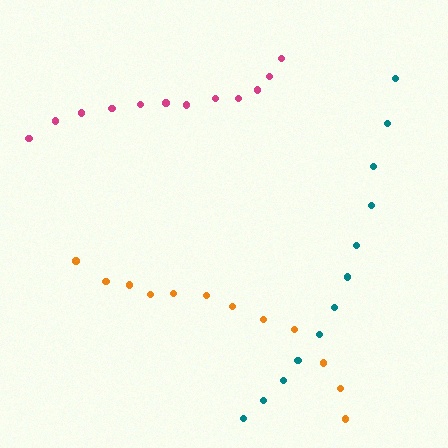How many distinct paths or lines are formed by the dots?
There are 3 distinct paths.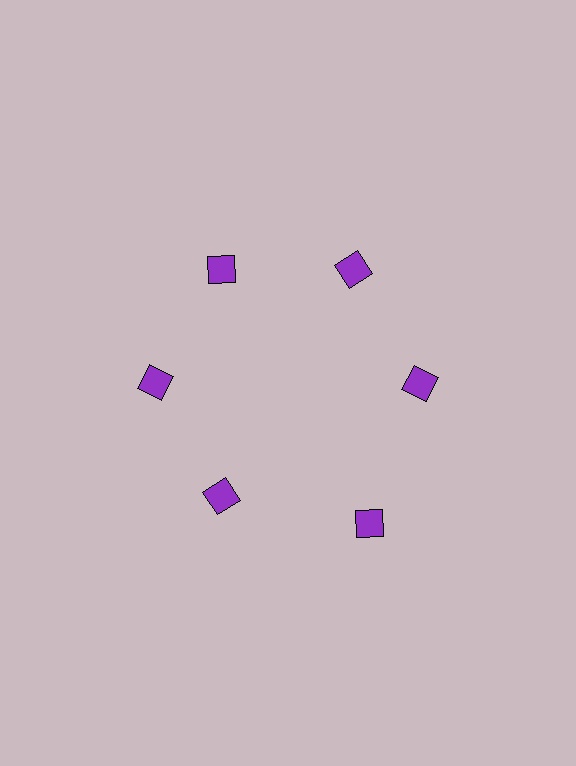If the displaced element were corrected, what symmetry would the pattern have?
It would have 6-fold rotational symmetry — the pattern would map onto itself every 60 degrees.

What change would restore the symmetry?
The symmetry would be restored by moving it inward, back onto the ring so that all 6 squares sit at equal angles and equal distance from the center.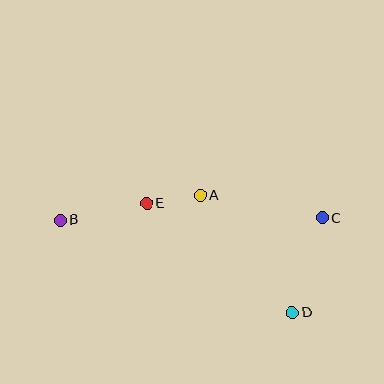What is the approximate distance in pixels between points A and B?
The distance between A and B is approximately 142 pixels.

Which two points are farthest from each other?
Points B and C are farthest from each other.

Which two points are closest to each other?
Points A and E are closest to each other.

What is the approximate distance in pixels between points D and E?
The distance between D and E is approximately 182 pixels.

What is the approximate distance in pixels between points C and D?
The distance between C and D is approximately 99 pixels.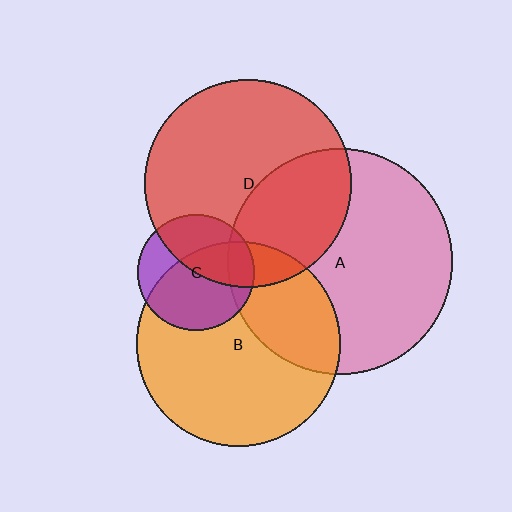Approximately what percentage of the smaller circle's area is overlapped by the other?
Approximately 45%.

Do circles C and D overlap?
Yes.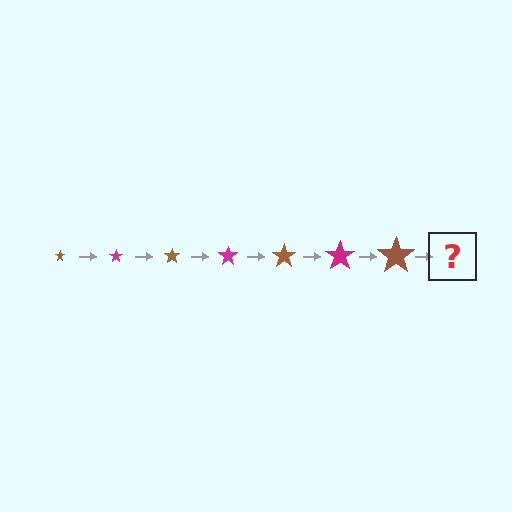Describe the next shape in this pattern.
It should be a magenta star, larger than the previous one.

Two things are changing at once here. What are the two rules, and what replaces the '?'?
The two rules are that the star grows larger each step and the color cycles through brown and magenta. The '?' should be a magenta star, larger than the previous one.